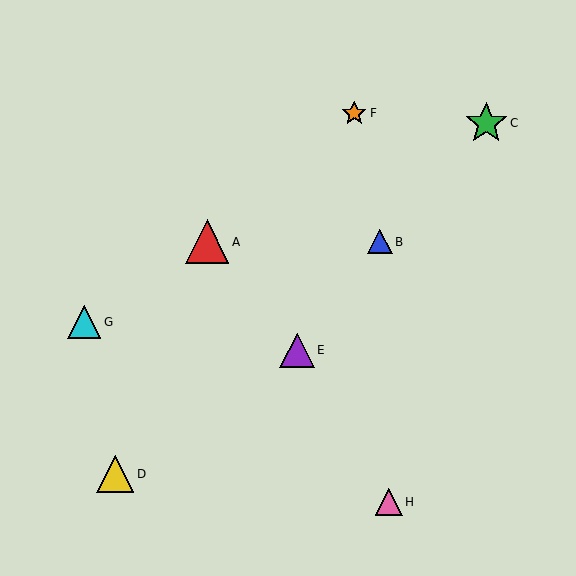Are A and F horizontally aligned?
No, A is at y≈242 and F is at y≈113.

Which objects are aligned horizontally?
Objects A, B are aligned horizontally.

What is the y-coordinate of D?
Object D is at y≈474.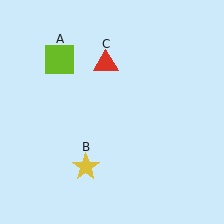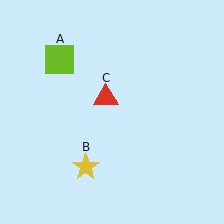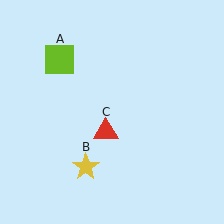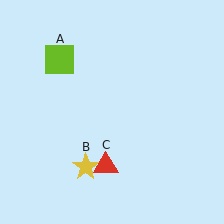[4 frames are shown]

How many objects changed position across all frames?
1 object changed position: red triangle (object C).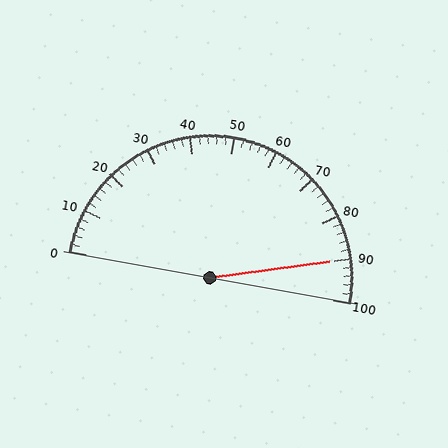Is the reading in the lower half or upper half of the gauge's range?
The reading is in the upper half of the range (0 to 100).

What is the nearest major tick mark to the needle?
The nearest major tick mark is 90.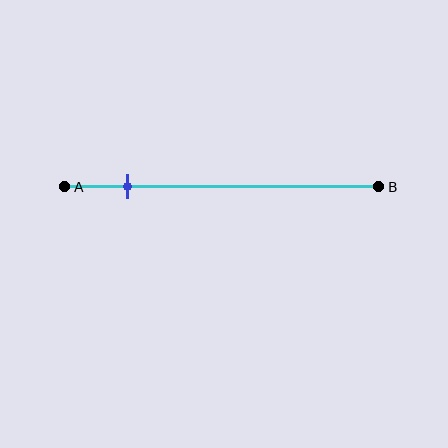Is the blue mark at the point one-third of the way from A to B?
No, the mark is at about 20% from A, not at the 33% one-third point.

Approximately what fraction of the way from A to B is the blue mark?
The blue mark is approximately 20% of the way from A to B.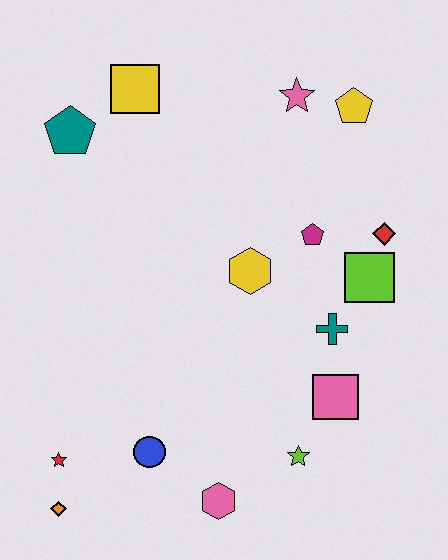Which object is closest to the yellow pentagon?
The pink star is closest to the yellow pentagon.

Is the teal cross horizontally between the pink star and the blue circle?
No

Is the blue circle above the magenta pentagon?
No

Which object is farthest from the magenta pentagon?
The orange diamond is farthest from the magenta pentagon.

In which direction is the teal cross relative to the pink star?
The teal cross is below the pink star.